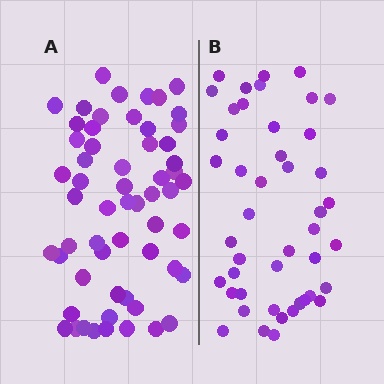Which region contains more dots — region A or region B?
Region A (the left region) has more dots.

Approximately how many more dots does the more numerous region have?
Region A has approximately 15 more dots than region B.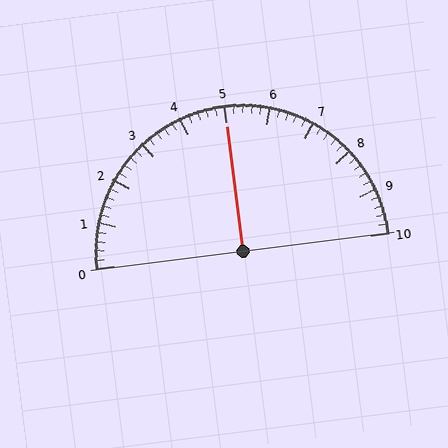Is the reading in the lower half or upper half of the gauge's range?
The reading is in the upper half of the range (0 to 10).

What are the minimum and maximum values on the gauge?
The gauge ranges from 0 to 10.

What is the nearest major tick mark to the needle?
The nearest major tick mark is 5.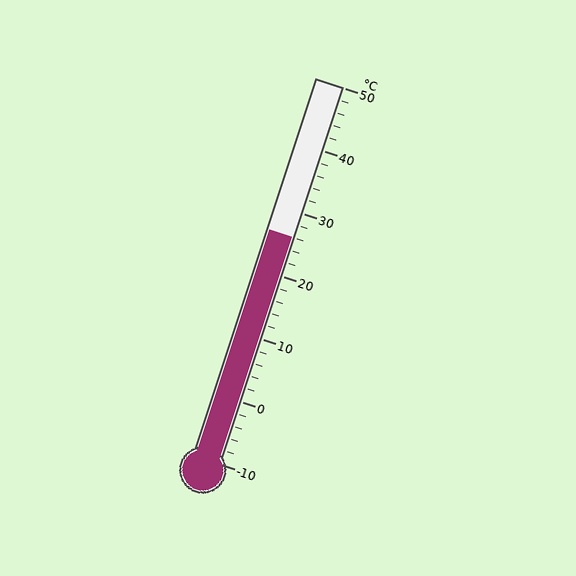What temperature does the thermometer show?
The thermometer shows approximately 26°C.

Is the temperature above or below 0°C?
The temperature is above 0°C.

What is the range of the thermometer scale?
The thermometer scale ranges from -10°C to 50°C.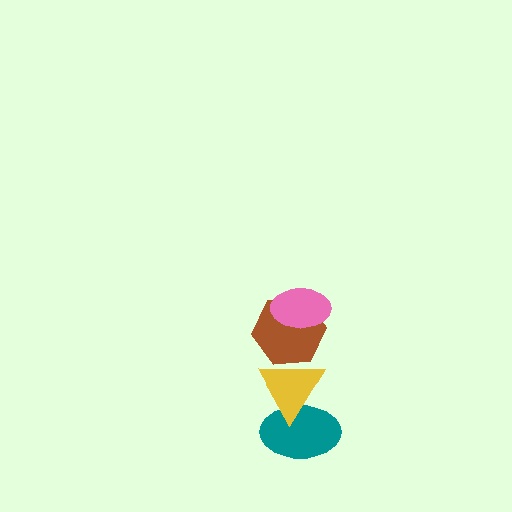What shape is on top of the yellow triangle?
The brown hexagon is on top of the yellow triangle.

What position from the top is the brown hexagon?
The brown hexagon is 2nd from the top.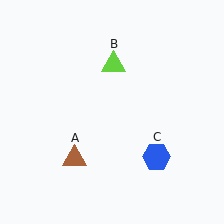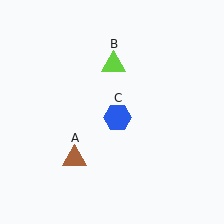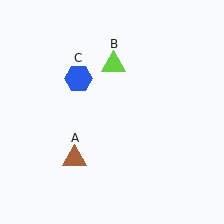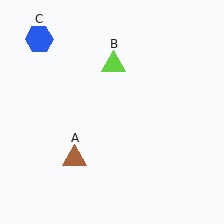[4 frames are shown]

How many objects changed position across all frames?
1 object changed position: blue hexagon (object C).